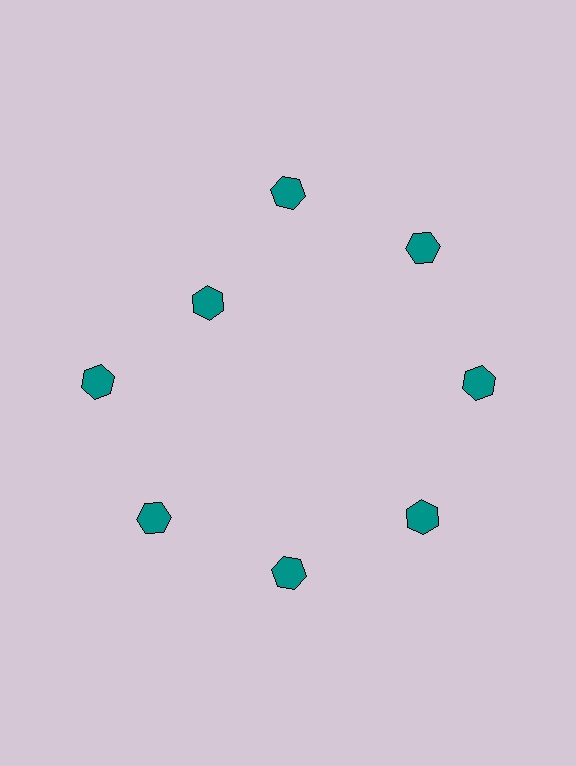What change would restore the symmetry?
The symmetry would be restored by moving it outward, back onto the ring so that all 8 hexagons sit at equal angles and equal distance from the center.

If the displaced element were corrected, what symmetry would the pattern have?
It would have 8-fold rotational symmetry — the pattern would map onto itself every 45 degrees.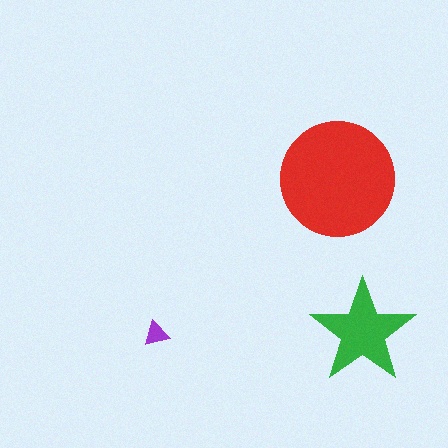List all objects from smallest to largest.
The purple triangle, the green star, the red circle.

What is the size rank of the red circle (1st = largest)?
1st.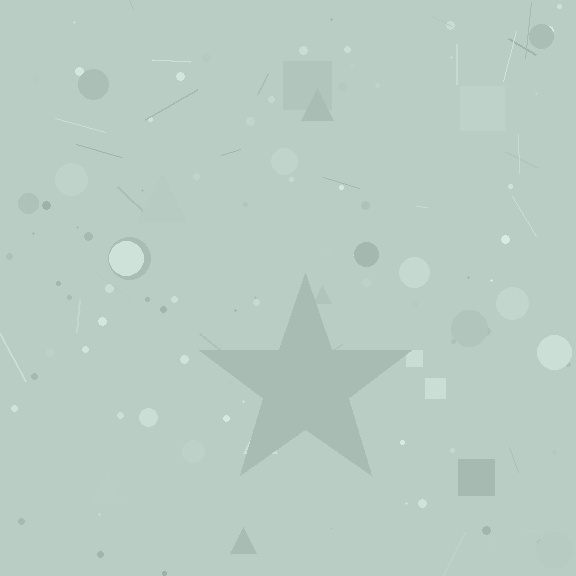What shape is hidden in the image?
A star is hidden in the image.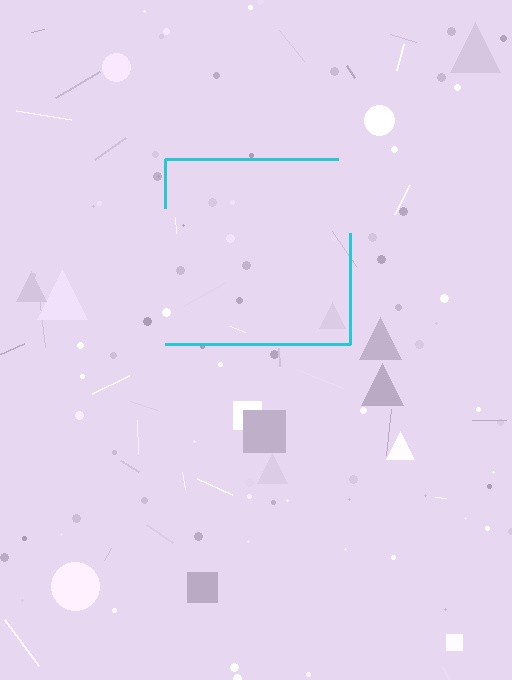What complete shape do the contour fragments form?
The contour fragments form a square.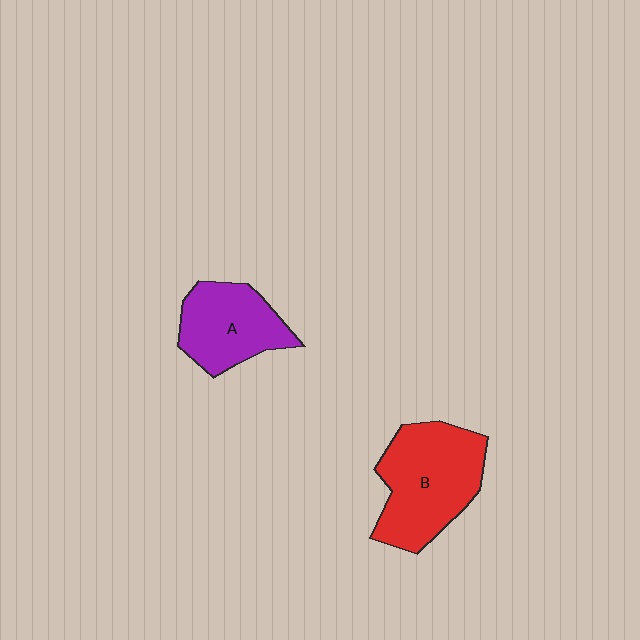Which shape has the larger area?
Shape B (red).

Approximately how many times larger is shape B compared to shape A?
Approximately 1.4 times.